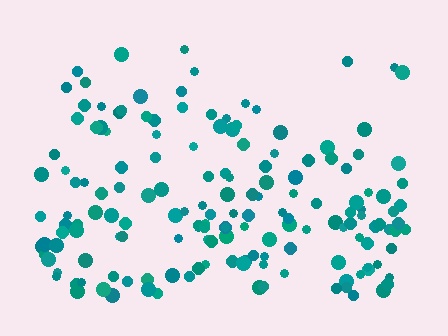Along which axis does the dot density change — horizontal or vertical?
Vertical.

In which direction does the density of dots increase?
From top to bottom, with the bottom side densest.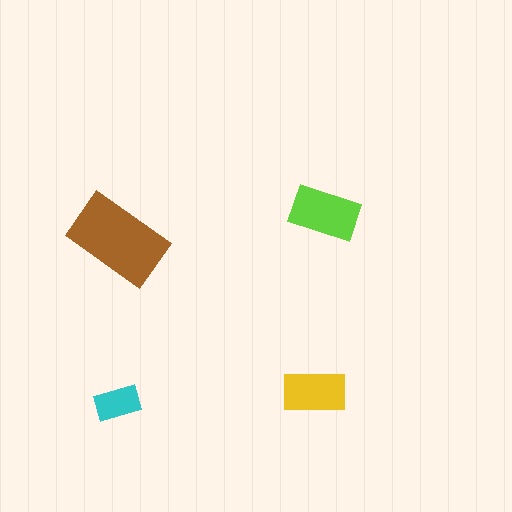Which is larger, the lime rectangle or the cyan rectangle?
The lime one.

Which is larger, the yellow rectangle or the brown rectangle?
The brown one.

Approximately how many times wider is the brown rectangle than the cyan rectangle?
About 2 times wider.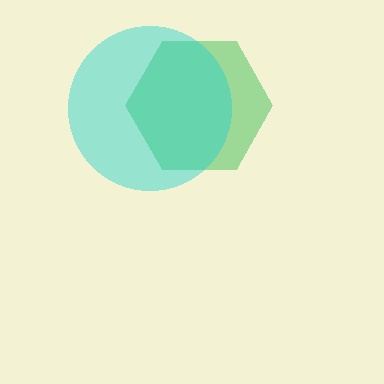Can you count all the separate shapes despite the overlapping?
Yes, there are 2 separate shapes.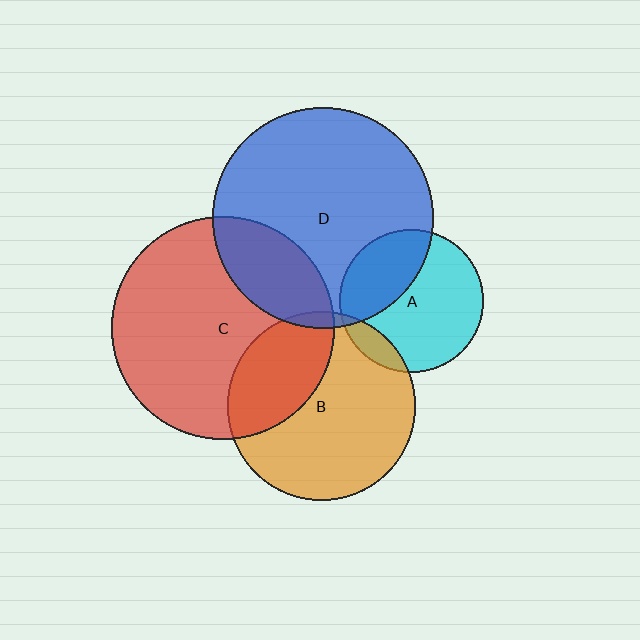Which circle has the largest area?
Circle C (red).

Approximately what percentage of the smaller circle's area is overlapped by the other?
Approximately 20%.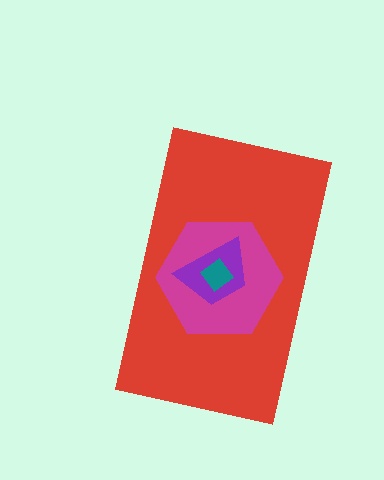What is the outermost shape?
The red rectangle.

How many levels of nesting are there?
4.